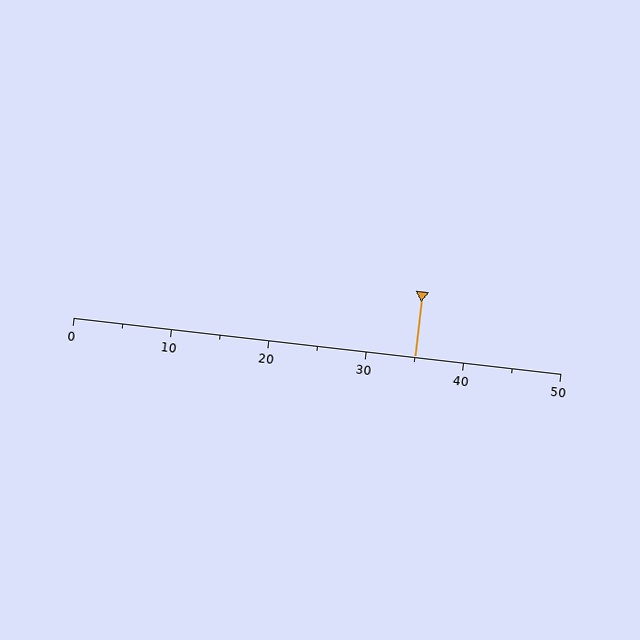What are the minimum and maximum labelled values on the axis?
The axis runs from 0 to 50.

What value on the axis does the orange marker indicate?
The marker indicates approximately 35.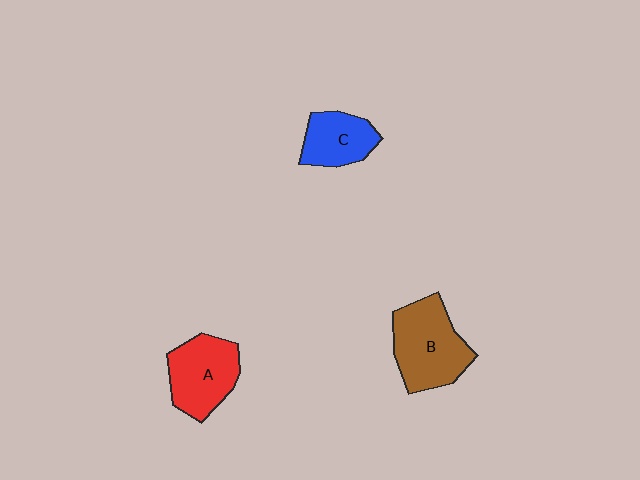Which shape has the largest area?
Shape B (brown).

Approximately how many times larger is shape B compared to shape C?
Approximately 1.6 times.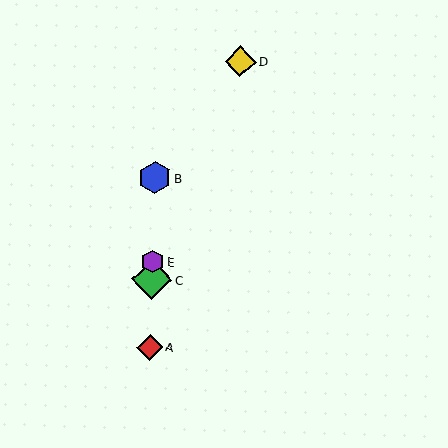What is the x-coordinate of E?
Object E is at x≈152.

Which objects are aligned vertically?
Objects A, B, C, E are aligned vertically.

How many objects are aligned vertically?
4 objects (A, B, C, E) are aligned vertically.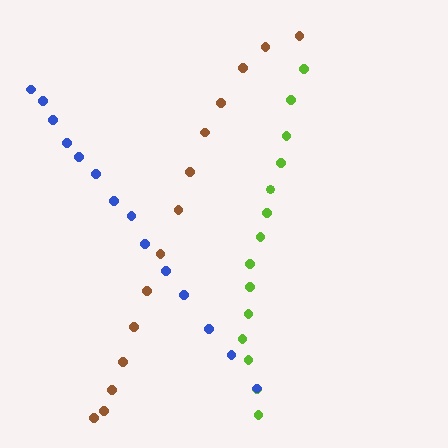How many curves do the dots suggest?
There are 3 distinct paths.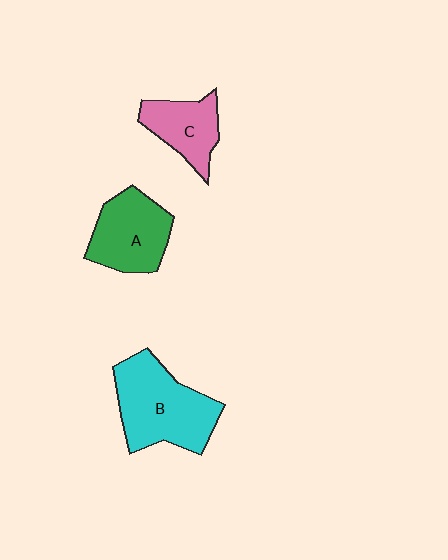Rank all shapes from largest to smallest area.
From largest to smallest: B (cyan), A (green), C (pink).